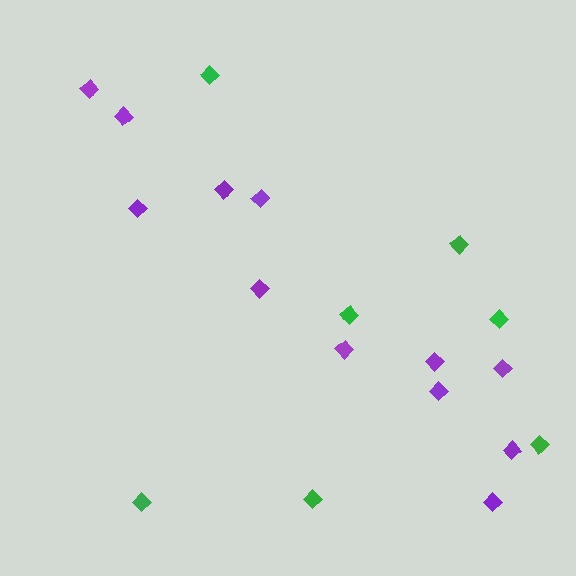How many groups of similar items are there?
There are 2 groups: one group of green diamonds (7) and one group of purple diamonds (12).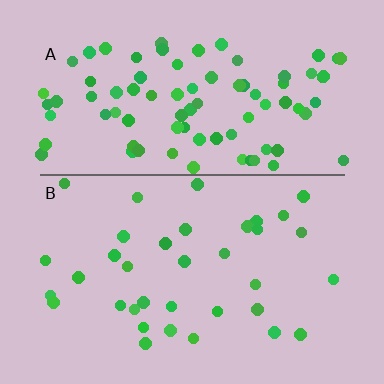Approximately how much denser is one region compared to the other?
Approximately 2.4× — region A over region B.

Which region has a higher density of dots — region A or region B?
A (the top).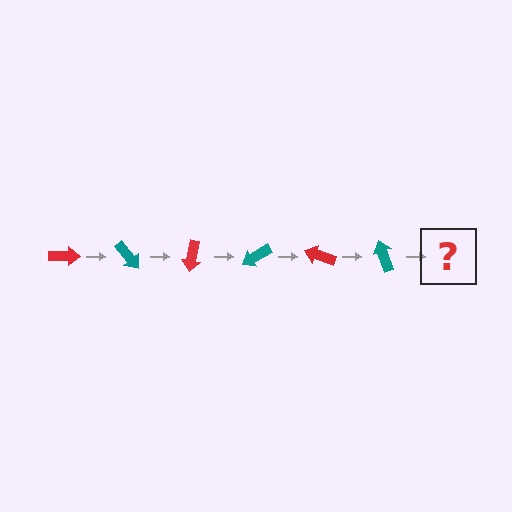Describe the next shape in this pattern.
It should be a red arrow, rotated 300 degrees from the start.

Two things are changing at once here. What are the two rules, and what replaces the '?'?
The two rules are that it rotates 50 degrees each step and the color cycles through red and teal. The '?' should be a red arrow, rotated 300 degrees from the start.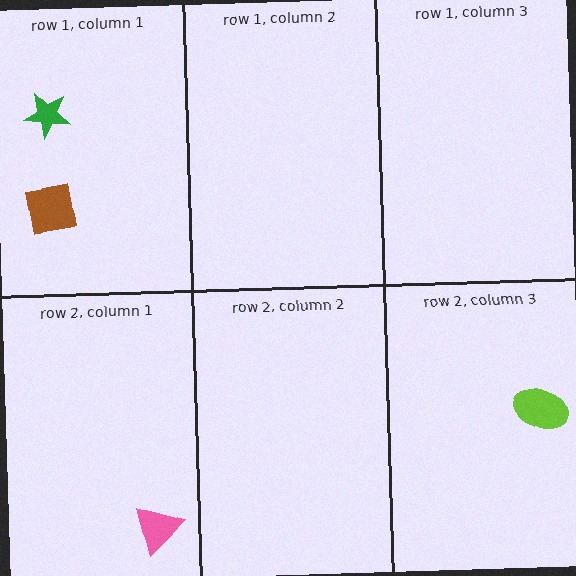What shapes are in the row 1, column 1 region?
The green star, the brown square.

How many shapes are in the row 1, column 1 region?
2.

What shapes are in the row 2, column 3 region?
The lime ellipse.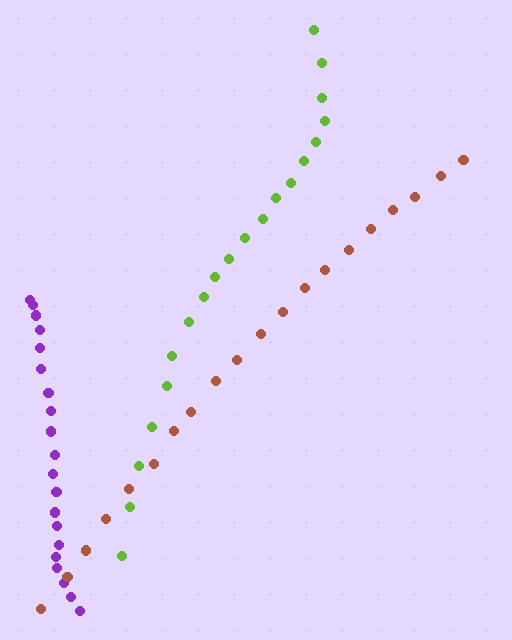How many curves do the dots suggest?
There are 3 distinct paths.